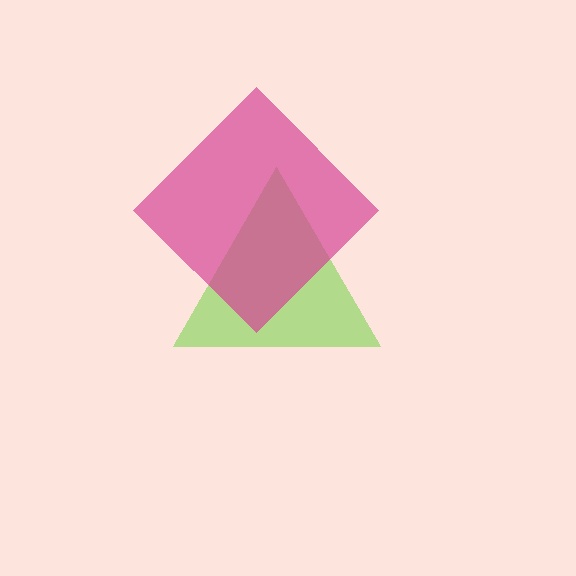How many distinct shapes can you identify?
There are 2 distinct shapes: a lime triangle, a magenta diamond.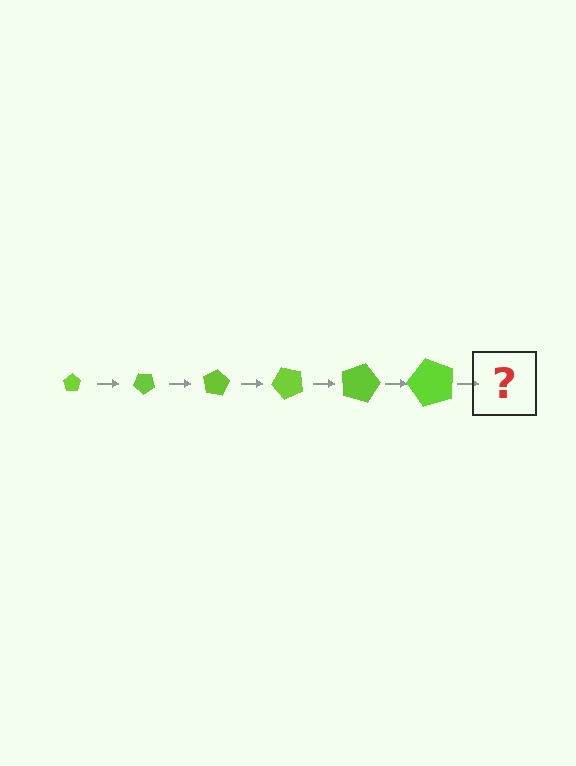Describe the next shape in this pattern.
It should be a pentagon, larger than the previous one and rotated 240 degrees from the start.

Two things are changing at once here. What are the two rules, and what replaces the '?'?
The two rules are that the pentagon grows larger each step and it rotates 40 degrees each step. The '?' should be a pentagon, larger than the previous one and rotated 240 degrees from the start.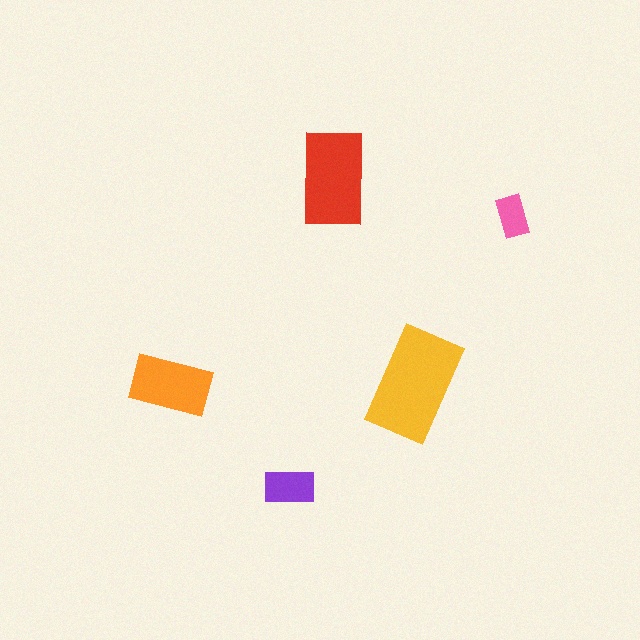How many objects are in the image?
There are 5 objects in the image.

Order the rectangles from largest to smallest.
the yellow one, the red one, the orange one, the purple one, the pink one.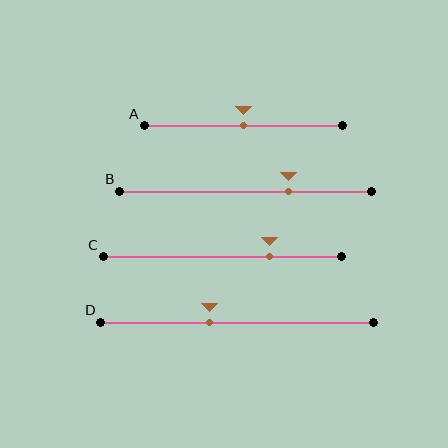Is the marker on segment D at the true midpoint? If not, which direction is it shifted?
No, the marker on segment D is shifted to the left by about 10% of the segment length.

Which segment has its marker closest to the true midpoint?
Segment A has its marker closest to the true midpoint.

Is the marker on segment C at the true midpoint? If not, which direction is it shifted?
No, the marker on segment C is shifted to the right by about 20% of the segment length.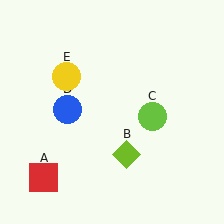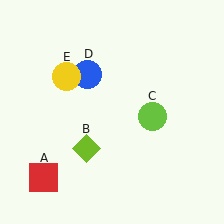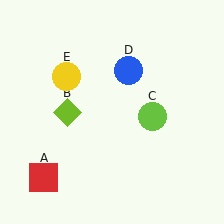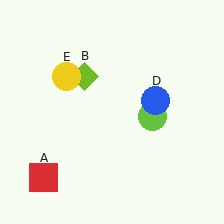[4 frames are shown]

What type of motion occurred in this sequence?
The lime diamond (object B), blue circle (object D) rotated clockwise around the center of the scene.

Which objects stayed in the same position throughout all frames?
Red square (object A) and lime circle (object C) and yellow circle (object E) remained stationary.